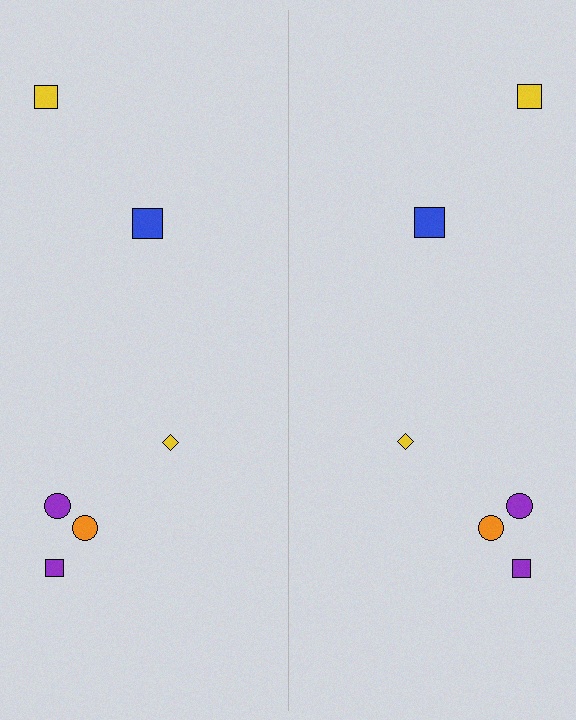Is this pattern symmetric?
Yes, this pattern has bilateral (reflection) symmetry.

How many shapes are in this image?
There are 12 shapes in this image.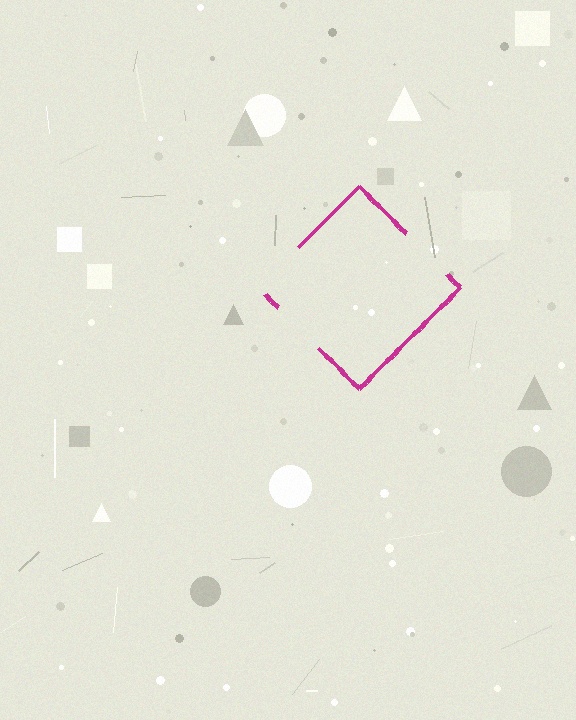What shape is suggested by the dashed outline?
The dashed outline suggests a diamond.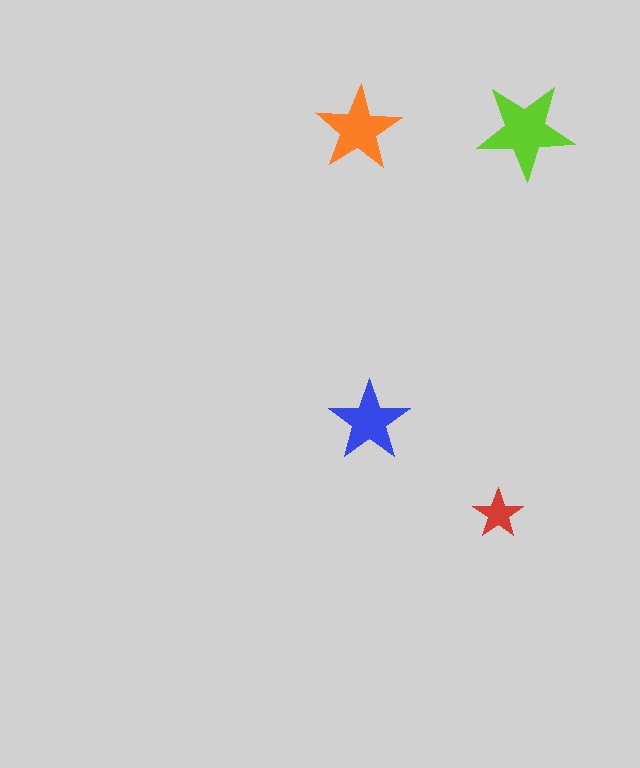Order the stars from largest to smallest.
the lime one, the orange one, the blue one, the red one.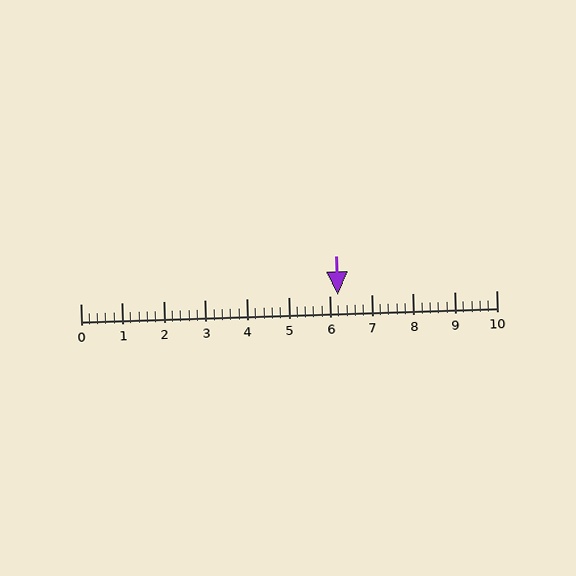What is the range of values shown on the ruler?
The ruler shows values from 0 to 10.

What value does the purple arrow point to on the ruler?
The purple arrow points to approximately 6.2.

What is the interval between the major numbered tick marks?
The major tick marks are spaced 1 units apart.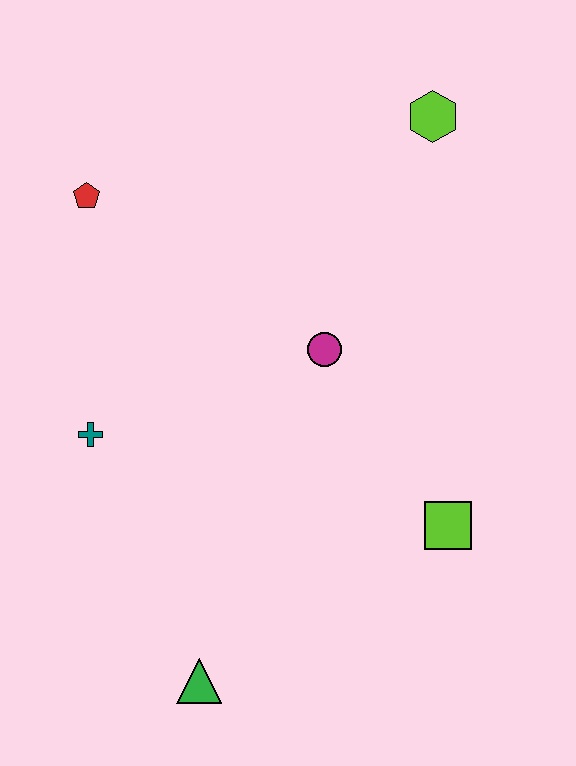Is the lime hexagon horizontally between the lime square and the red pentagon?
Yes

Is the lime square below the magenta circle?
Yes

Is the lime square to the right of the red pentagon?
Yes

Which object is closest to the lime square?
The magenta circle is closest to the lime square.